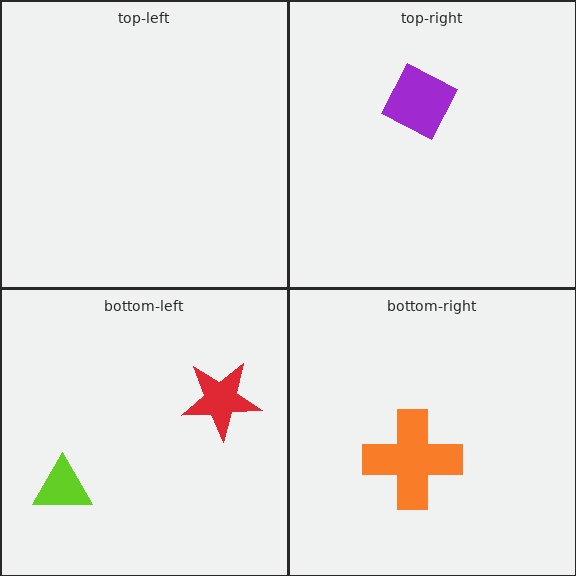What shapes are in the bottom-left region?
The lime triangle, the red star.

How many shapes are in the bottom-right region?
1.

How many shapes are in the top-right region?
1.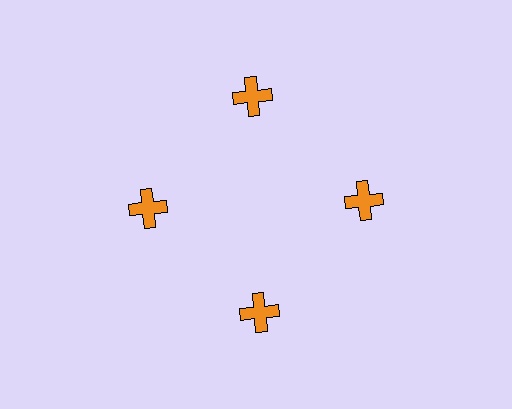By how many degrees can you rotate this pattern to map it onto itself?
The pattern maps onto itself every 90 degrees of rotation.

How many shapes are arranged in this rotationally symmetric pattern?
There are 4 shapes, arranged in 4 groups of 1.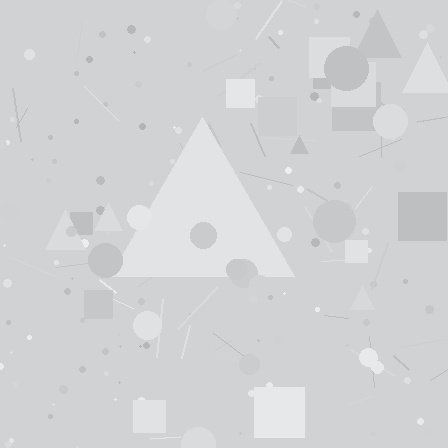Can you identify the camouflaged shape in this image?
The camouflaged shape is a triangle.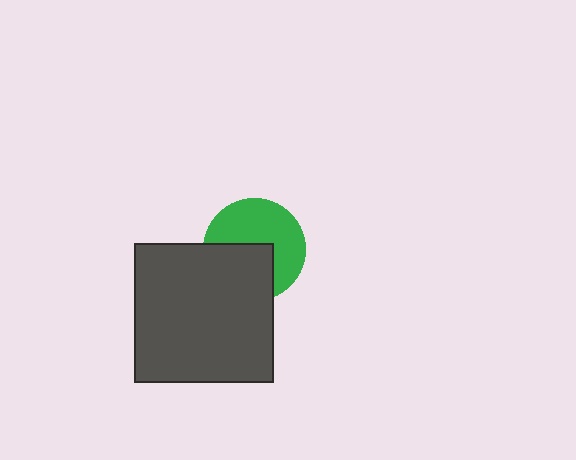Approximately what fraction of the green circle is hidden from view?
Roughly 42% of the green circle is hidden behind the dark gray square.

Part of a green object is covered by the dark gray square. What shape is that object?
It is a circle.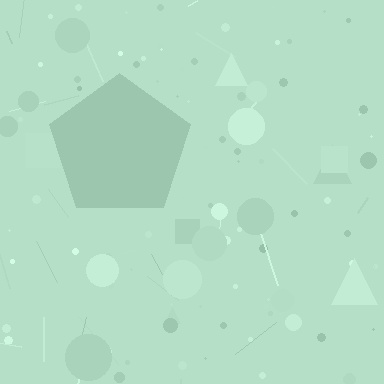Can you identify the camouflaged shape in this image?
The camouflaged shape is a pentagon.